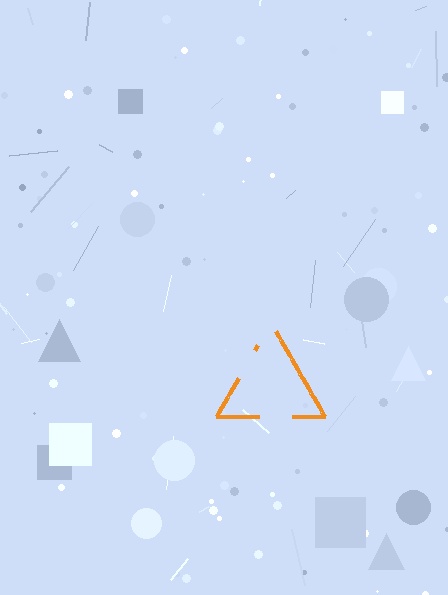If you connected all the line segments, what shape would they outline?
They would outline a triangle.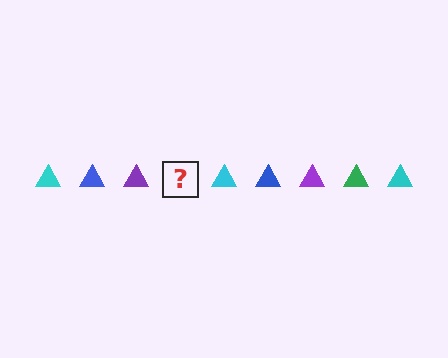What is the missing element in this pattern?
The missing element is a green triangle.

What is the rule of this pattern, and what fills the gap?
The rule is that the pattern cycles through cyan, blue, purple, green triangles. The gap should be filled with a green triangle.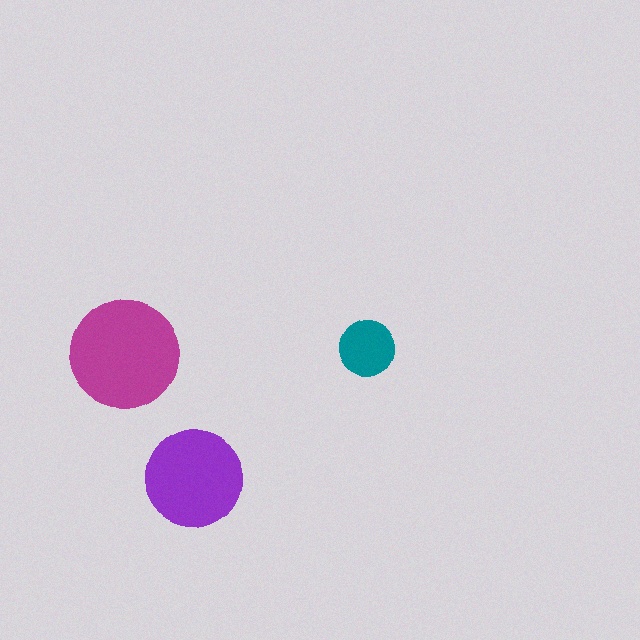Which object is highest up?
The teal circle is topmost.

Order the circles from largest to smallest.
the magenta one, the purple one, the teal one.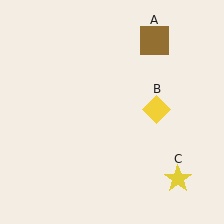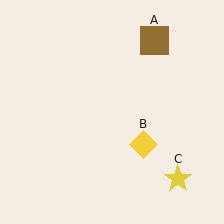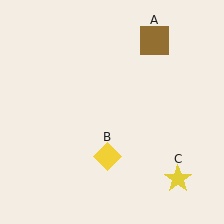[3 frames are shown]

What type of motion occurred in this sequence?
The yellow diamond (object B) rotated clockwise around the center of the scene.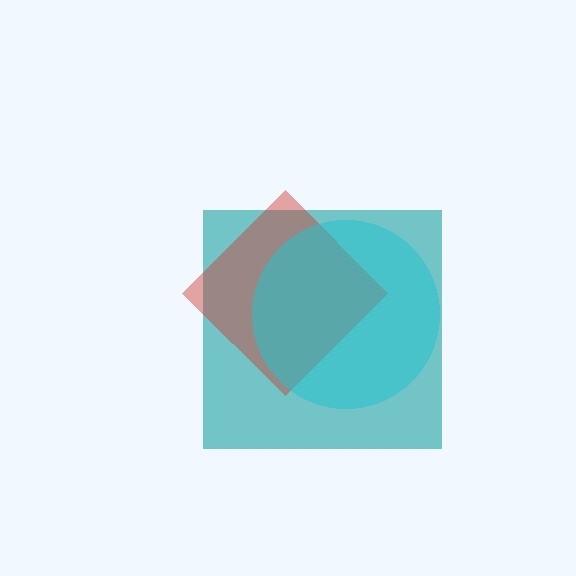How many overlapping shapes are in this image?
There are 3 overlapping shapes in the image.